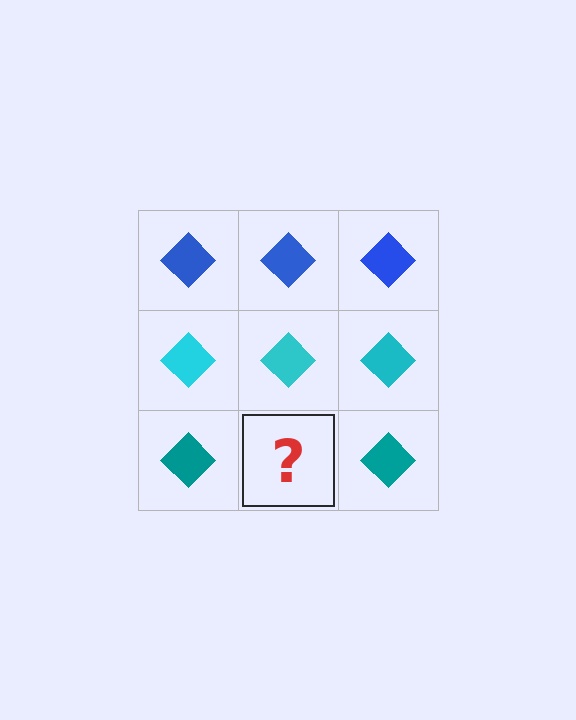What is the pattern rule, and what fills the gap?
The rule is that each row has a consistent color. The gap should be filled with a teal diamond.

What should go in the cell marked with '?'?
The missing cell should contain a teal diamond.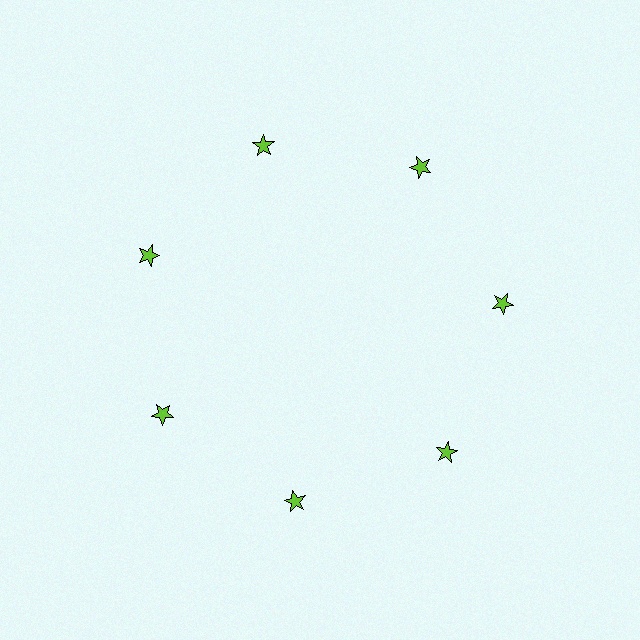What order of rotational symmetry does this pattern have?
This pattern has 7-fold rotational symmetry.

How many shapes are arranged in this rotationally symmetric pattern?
There are 7 shapes, arranged in 7 groups of 1.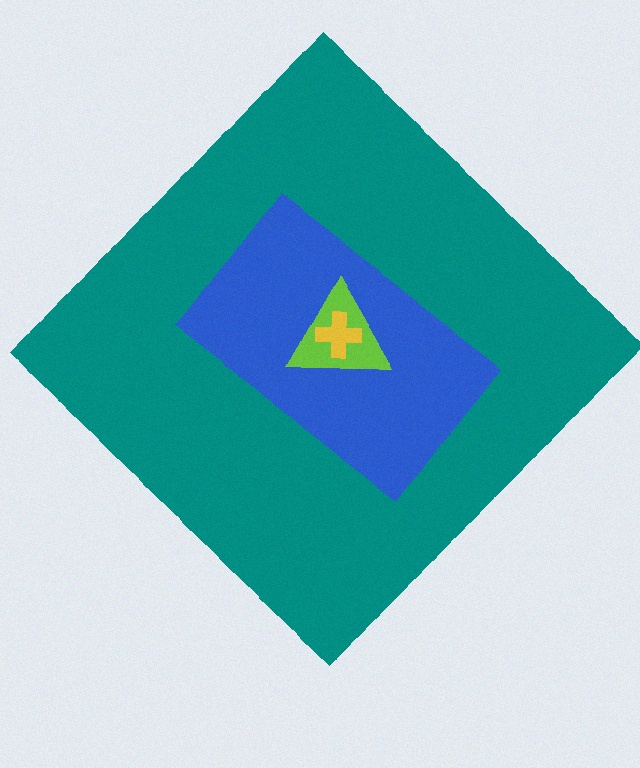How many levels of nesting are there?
4.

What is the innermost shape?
The yellow cross.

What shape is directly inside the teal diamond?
The blue rectangle.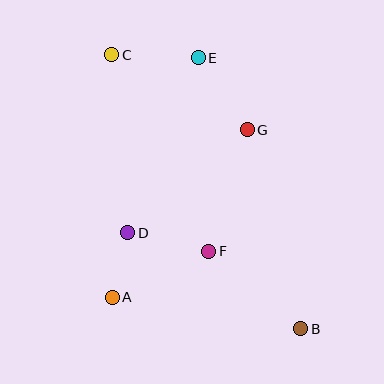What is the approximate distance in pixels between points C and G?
The distance between C and G is approximately 155 pixels.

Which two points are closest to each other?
Points A and D are closest to each other.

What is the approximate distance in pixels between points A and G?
The distance between A and G is approximately 215 pixels.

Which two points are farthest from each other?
Points B and C are farthest from each other.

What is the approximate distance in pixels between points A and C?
The distance between A and C is approximately 243 pixels.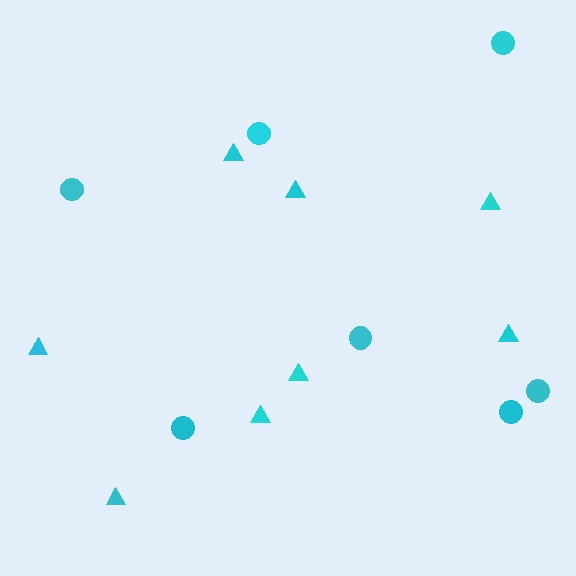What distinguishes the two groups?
There are 2 groups: one group of triangles (8) and one group of circles (7).